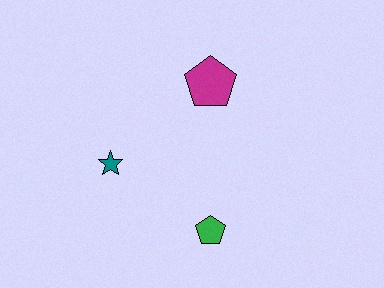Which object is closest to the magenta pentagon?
The teal star is closest to the magenta pentagon.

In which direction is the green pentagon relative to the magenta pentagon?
The green pentagon is below the magenta pentagon.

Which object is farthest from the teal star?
The magenta pentagon is farthest from the teal star.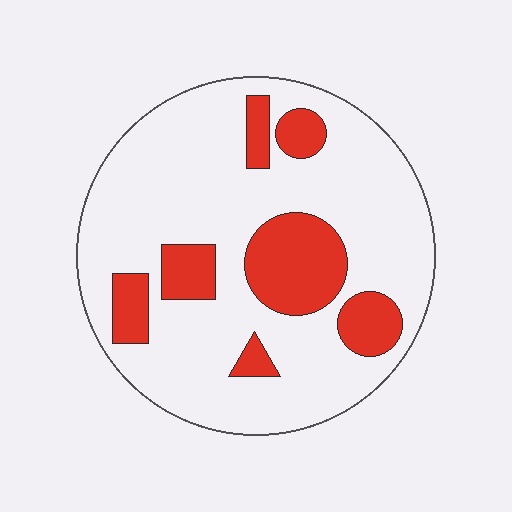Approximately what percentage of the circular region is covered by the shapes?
Approximately 20%.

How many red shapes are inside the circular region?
7.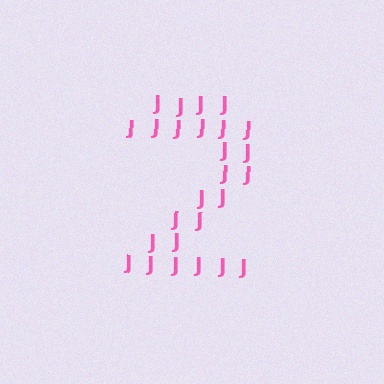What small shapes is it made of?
It is made of small letter J's.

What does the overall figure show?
The overall figure shows the digit 2.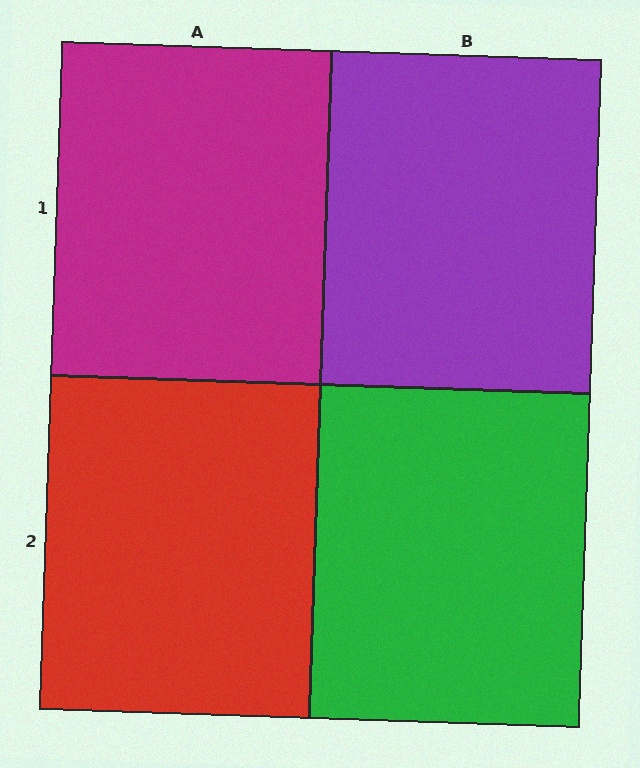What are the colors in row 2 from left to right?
Red, green.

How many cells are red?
1 cell is red.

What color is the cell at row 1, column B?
Purple.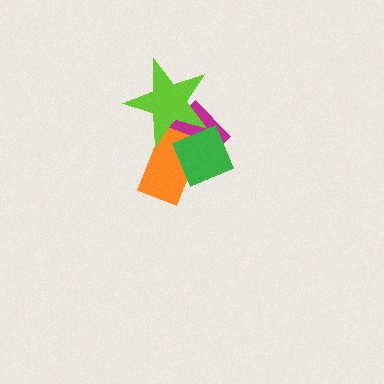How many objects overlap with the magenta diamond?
3 objects overlap with the magenta diamond.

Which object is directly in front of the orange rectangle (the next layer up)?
The green diamond is directly in front of the orange rectangle.